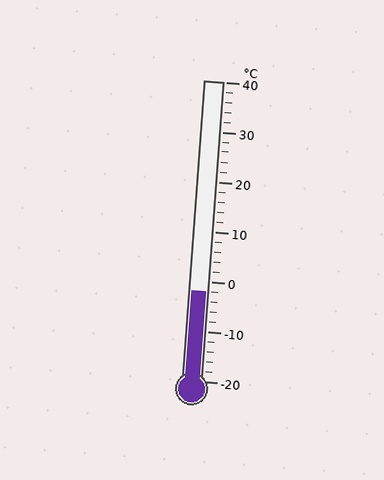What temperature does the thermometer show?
The thermometer shows approximately -2°C.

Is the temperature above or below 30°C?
The temperature is below 30°C.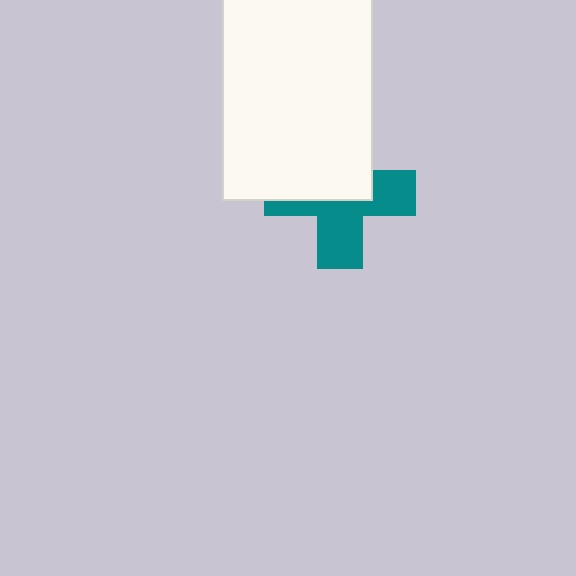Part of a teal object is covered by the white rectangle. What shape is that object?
It is a cross.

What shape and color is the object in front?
The object in front is a white rectangle.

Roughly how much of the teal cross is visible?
About half of it is visible (roughly 50%).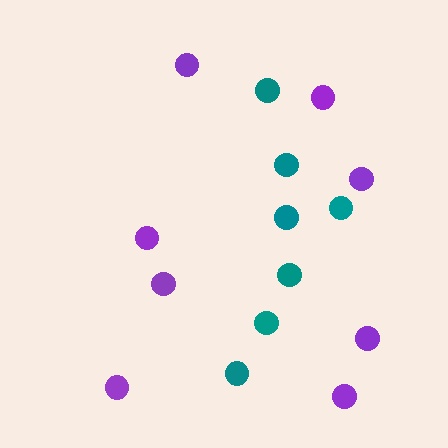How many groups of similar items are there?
There are 2 groups: one group of teal circles (7) and one group of purple circles (8).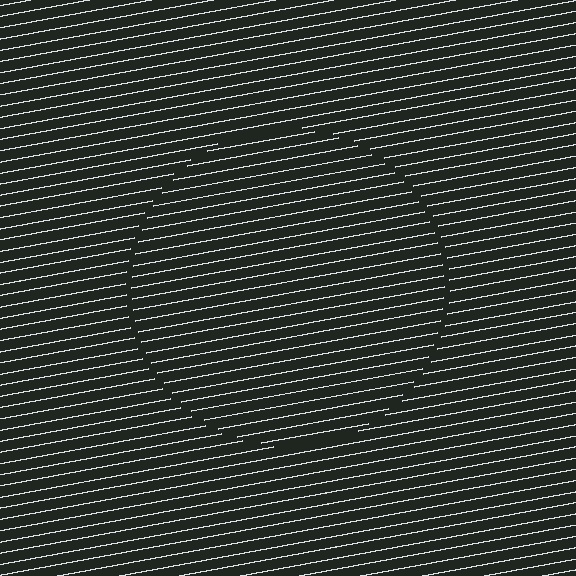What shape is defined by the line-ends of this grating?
An illusory circle. The interior of the shape contains the same grating, shifted by half a period — the contour is defined by the phase discontinuity where line-ends from the inner and outer gratings abut.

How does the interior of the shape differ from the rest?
The interior of the shape contains the same grating, shifted by half a period — the contour is defined by the phase discontinuity where line-ends from the inner and outer gratings abut.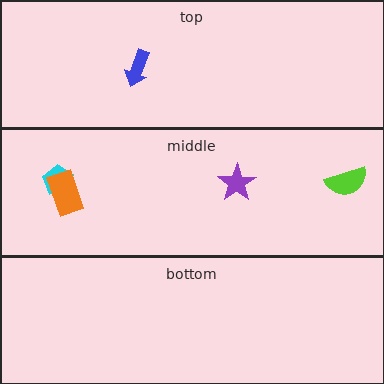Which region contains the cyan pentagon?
The middle region.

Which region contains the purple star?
The middle region.